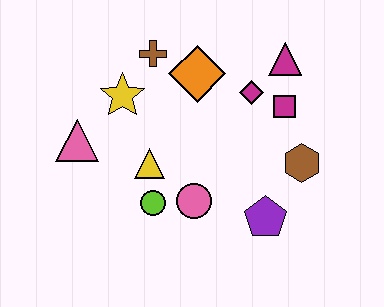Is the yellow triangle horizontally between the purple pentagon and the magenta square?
No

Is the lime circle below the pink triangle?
Yes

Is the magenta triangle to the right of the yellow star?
Yes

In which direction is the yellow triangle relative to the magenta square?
The yellow triangle is to the left of the magenta square.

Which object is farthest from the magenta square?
The pink triangle is farthest from the magenta square.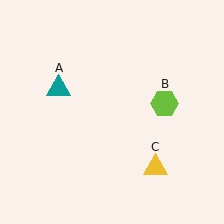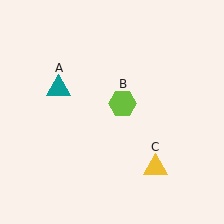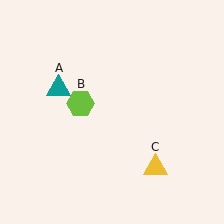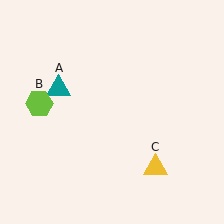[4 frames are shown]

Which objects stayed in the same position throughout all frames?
Teal triangle (object A) and yellow triangle (object C) remained stationary.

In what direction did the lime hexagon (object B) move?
The lime hexagon (object B) moved left.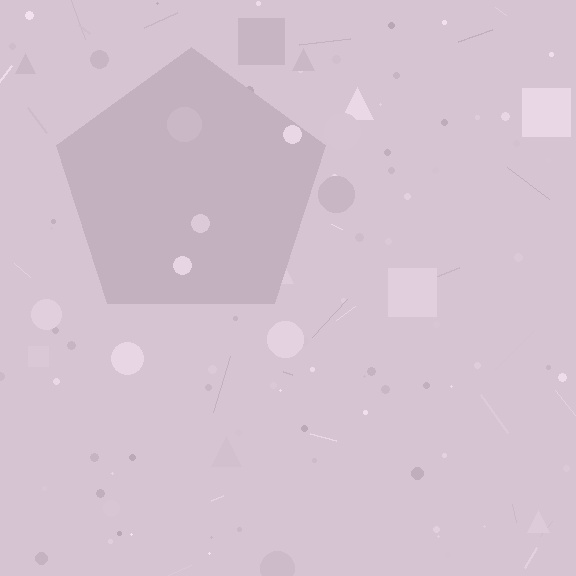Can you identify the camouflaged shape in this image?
The camouflaged shape is a pentagon.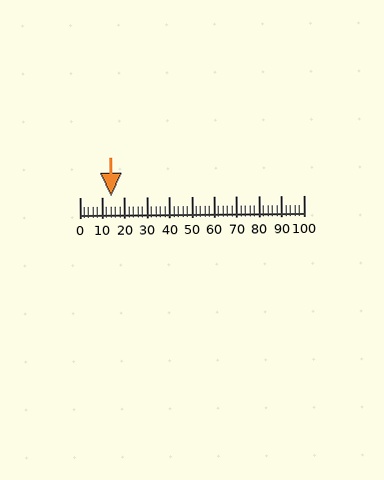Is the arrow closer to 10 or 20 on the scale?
The arrow is closer to 10.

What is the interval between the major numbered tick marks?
The major tick marks are spaced 10 units apart.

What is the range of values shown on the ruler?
The ruler shows values from 0 to 100.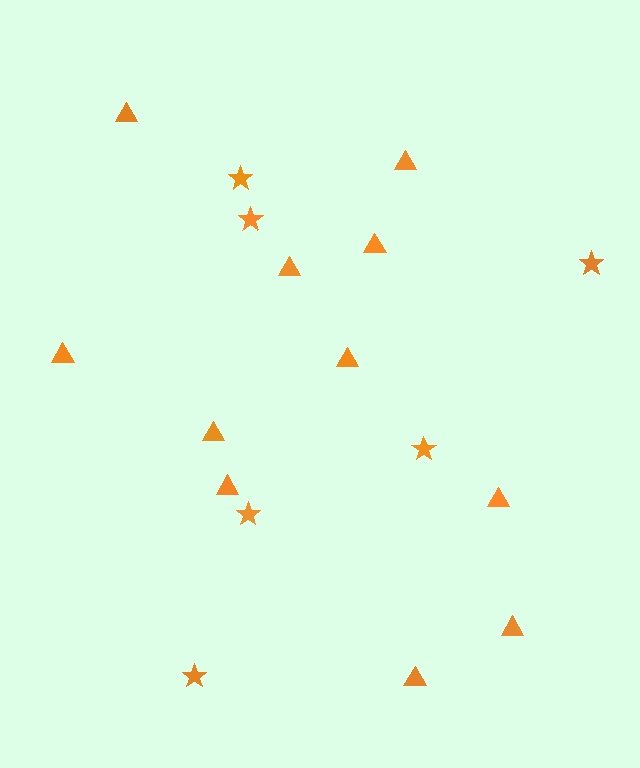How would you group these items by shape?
There are 2 groups: one group of triangles (11) and one group of stars (6).